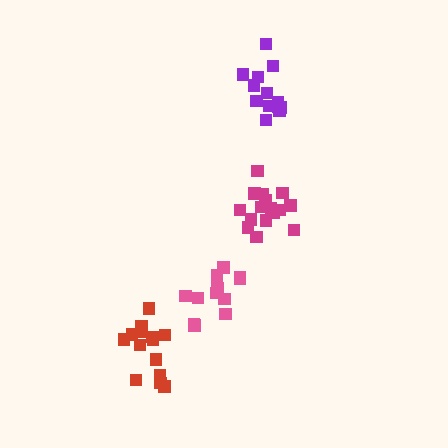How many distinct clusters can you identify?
There are 4 distinct clusters.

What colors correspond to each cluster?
The clusters are colored: purple, pink, magenta, red.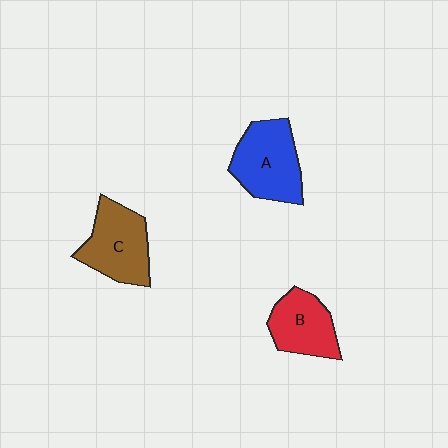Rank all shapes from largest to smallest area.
From largest to smallest: A (blue), C (brown), B (red).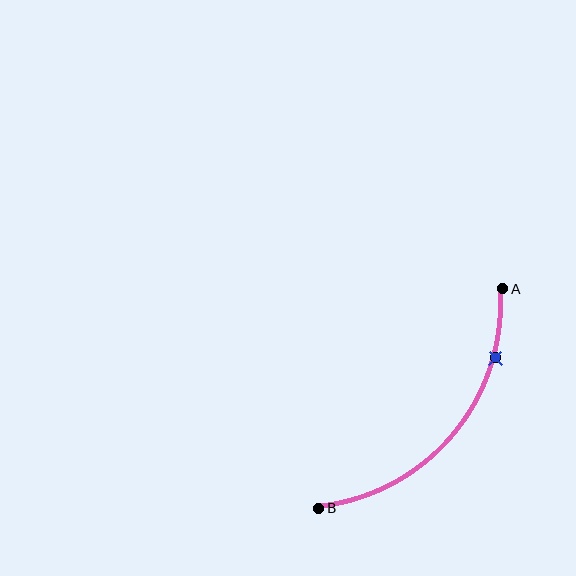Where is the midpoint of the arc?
The arc midpoint is the point on the curve farthest from the straight line joining A and B. It sits below and to the right of that line.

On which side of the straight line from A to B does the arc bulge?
The arc bulges below and to the right of the straight line connecting A and B.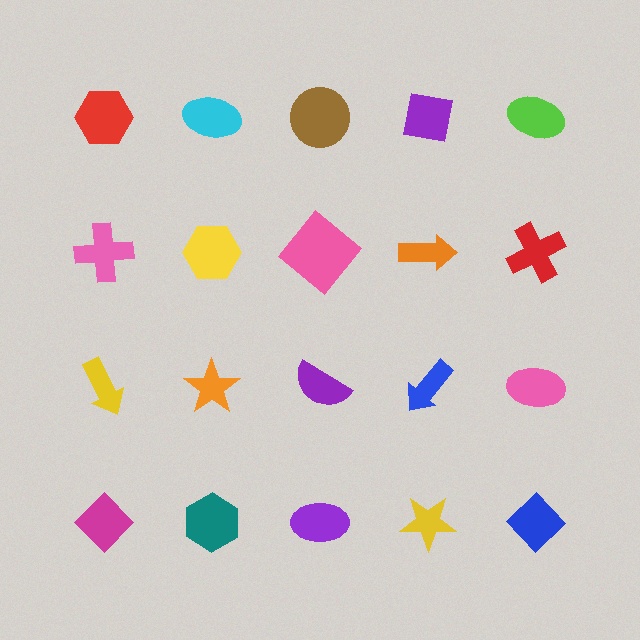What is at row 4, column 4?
A yellow star.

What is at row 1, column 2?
A cyan ellipse.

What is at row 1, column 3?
A brown circle.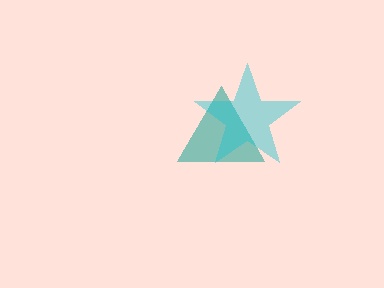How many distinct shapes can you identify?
There are 2 distinct shapes: a teal triangle, a cyan star.